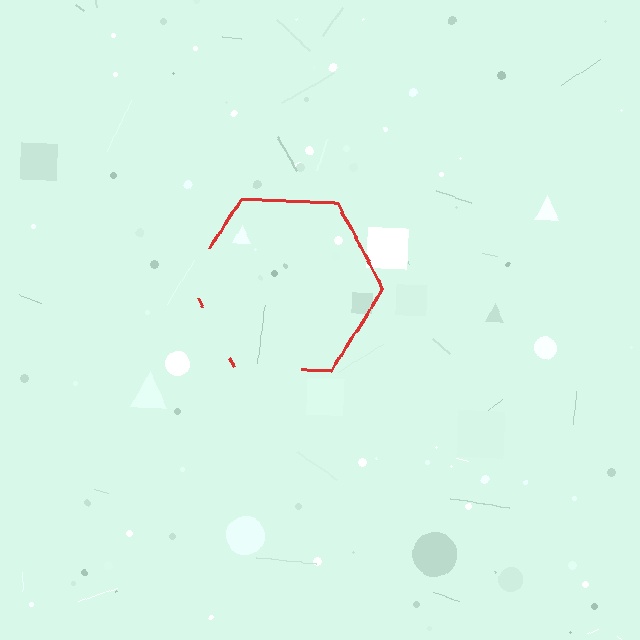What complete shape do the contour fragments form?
The contour fragments form a hexagon.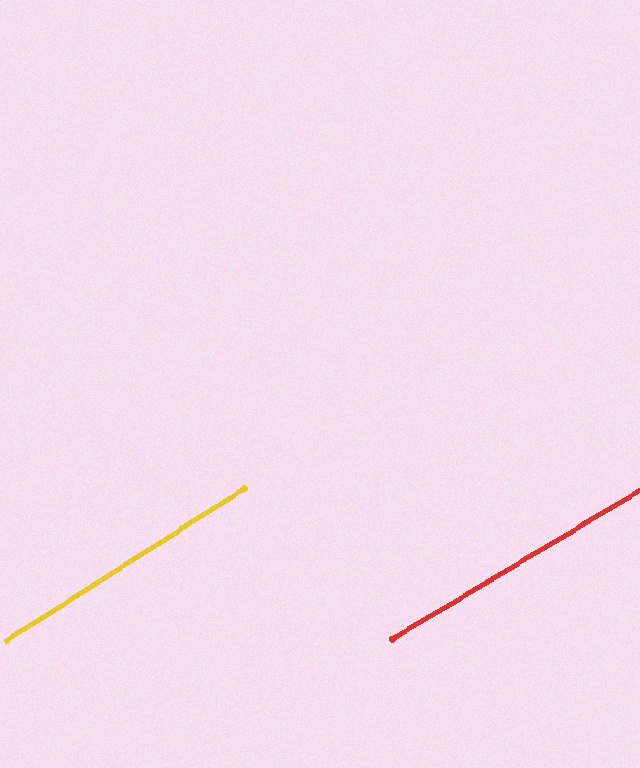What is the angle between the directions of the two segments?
Approximately 2 degrees.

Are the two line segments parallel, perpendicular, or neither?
Parallel — their directions differ by only 1.6°.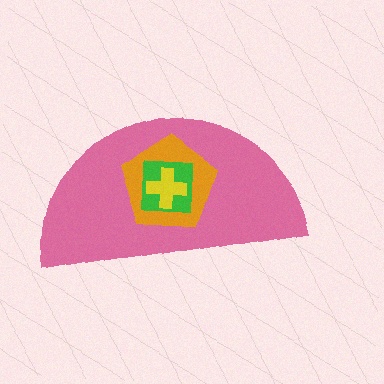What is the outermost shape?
The pink semicircle.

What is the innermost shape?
The yellow cross.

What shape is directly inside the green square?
The yellow cross.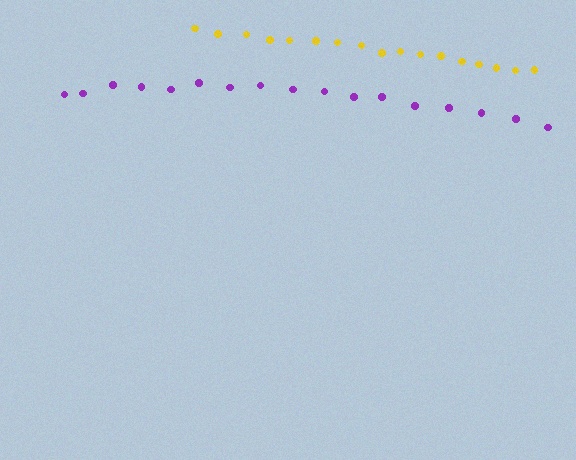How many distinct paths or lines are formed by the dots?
There are 2 distinct paths.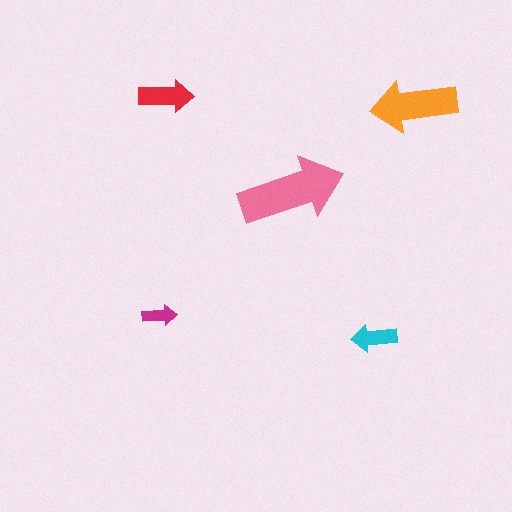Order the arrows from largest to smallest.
the pink one, the orange one, the red one, the cyan one, the magenta one.